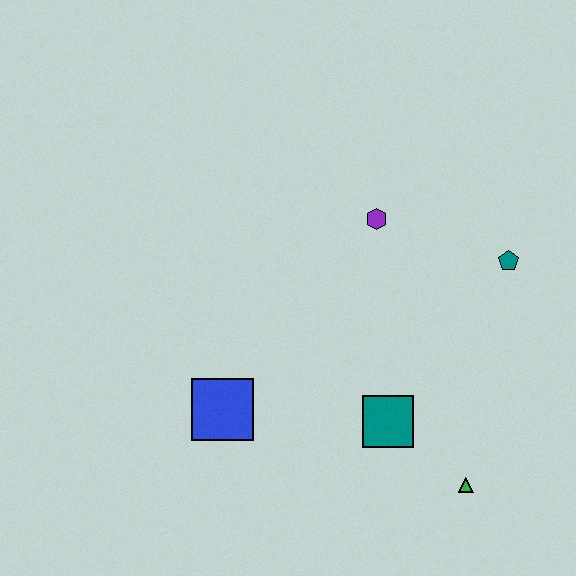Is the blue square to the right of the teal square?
No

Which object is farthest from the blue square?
The teal pentagon is farthest from the blue square.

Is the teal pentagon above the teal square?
Yes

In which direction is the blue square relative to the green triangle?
The blue square is to the left of the green triangle.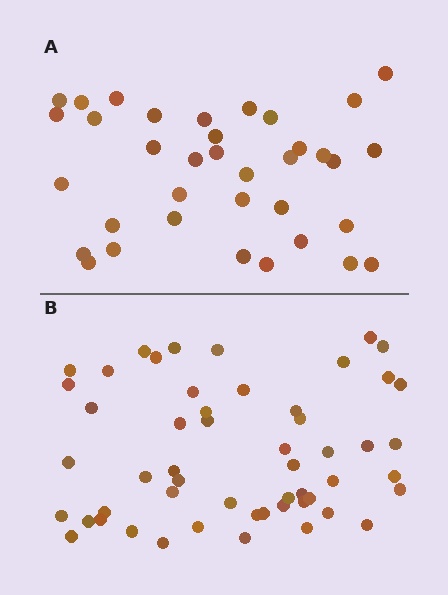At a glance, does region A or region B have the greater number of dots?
Region B (the bottom region) has more dots.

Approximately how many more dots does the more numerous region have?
Region B has approximately 15 more dots than region A.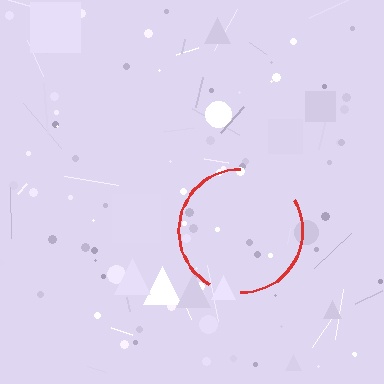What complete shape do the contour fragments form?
The contour fragments form a circle.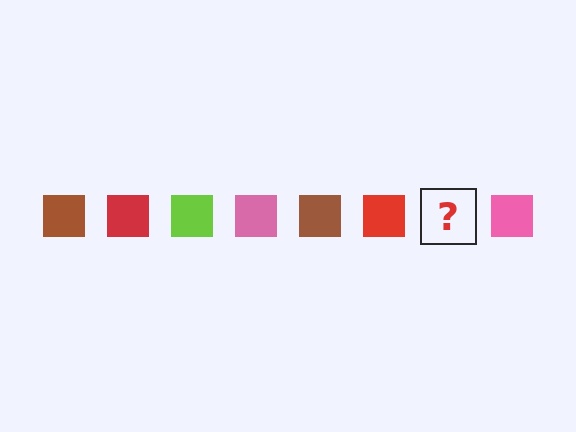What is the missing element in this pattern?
The missing element is a lime square.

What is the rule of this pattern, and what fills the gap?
The rule is that the pattern cycles through brown, red, lime, pink squares. The gap should be filled with a lime square.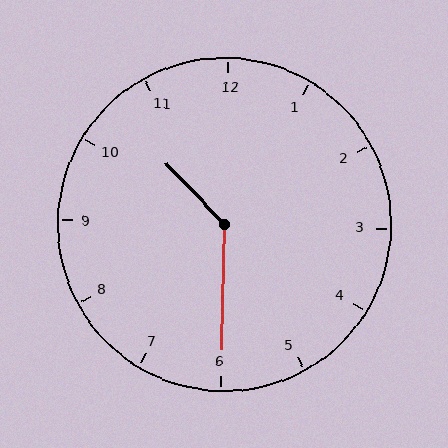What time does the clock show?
10:30.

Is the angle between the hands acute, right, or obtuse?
It is obtuse.